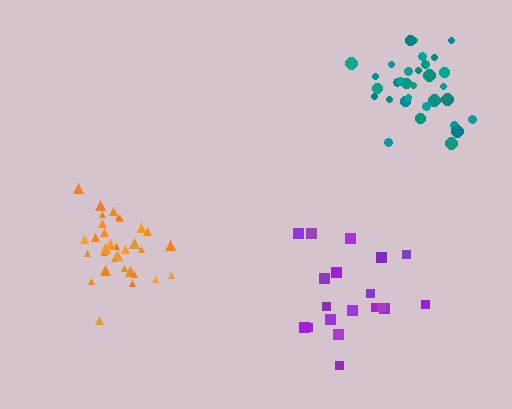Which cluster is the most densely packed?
Orange.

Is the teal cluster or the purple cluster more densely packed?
Teal.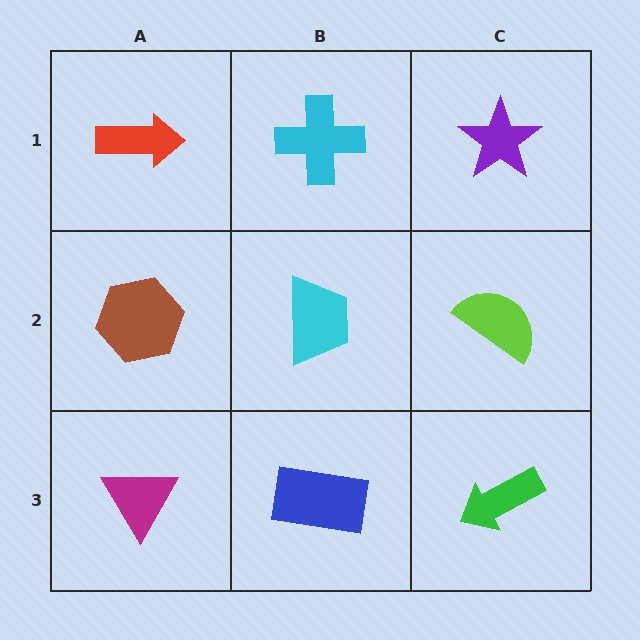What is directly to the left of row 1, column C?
A cyan cross.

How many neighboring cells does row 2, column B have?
4.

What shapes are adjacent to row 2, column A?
A red arrow (row 1, column A), a magenta triangle (row 3, column A), a cyan trapezoid (row 2, column B).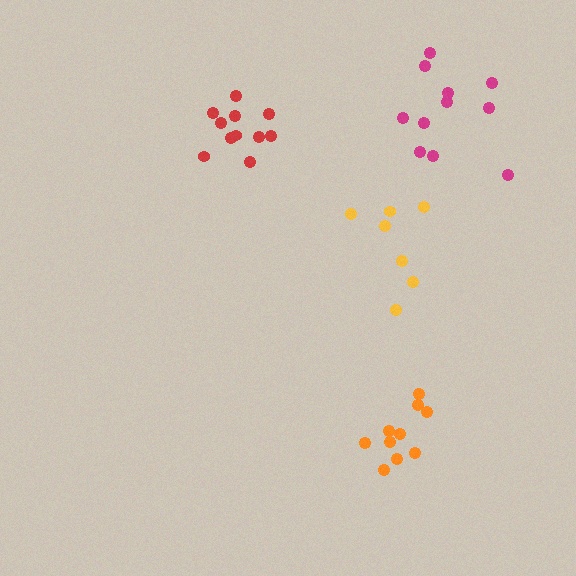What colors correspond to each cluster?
The clusters are colored: red, magenta, yellow, orange.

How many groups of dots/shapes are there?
There are 4 groups.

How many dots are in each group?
Group 1: 11 dots, Group 2: 11 dots, Group 3: 7 dots, Group 4: 10 dots (39 total).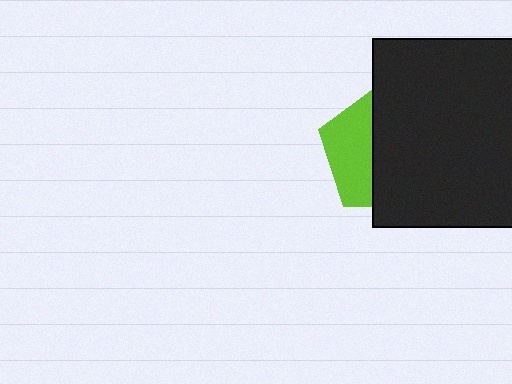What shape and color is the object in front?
The object in front is a black rectangle.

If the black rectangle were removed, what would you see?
You would see the complete lime pentagon.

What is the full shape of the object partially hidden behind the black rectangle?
The partially hidden object is a lime pentagon.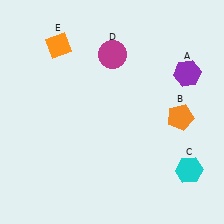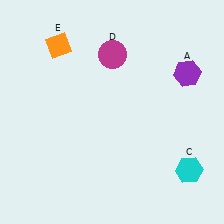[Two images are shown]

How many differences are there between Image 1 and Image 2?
There is 1 difference between the two images.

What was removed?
The orange pentagon (B) was removed in Image 2.